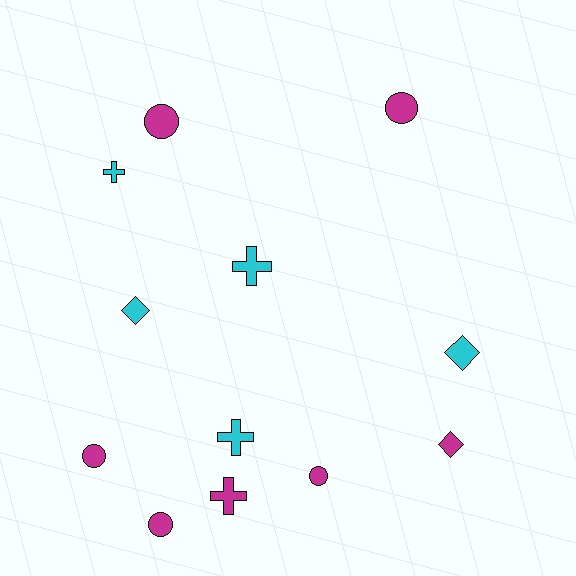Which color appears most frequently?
Magenta, with 7 objects.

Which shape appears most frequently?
Circle, with 5 objects.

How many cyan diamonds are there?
There are 2 cyan diamonds.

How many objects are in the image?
There are 12 objects.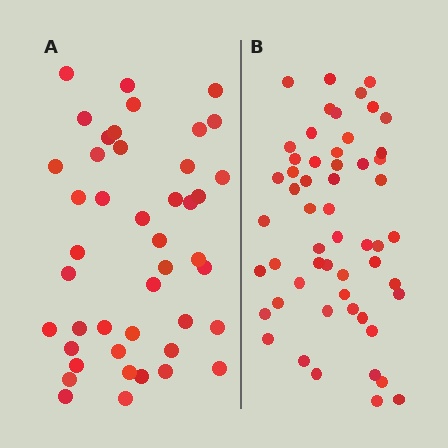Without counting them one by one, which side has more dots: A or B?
Region B (the right region) has more dots.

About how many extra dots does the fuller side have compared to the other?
Region B has roughly 12 or so more dots than region A.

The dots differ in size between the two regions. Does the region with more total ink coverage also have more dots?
No. Region A has more total ink coverage because its dots are larger, but region B actually contains more individual dots. Total area can be misleading — the number of items is what matters here.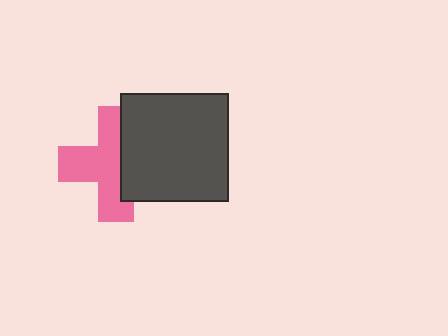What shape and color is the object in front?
The object in front is a dark gray square.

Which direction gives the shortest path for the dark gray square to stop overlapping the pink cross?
Moving right gives the shortest separation.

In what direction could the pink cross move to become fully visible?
The pink cross could move left. That would shift it out from behind the dark gray square entirely.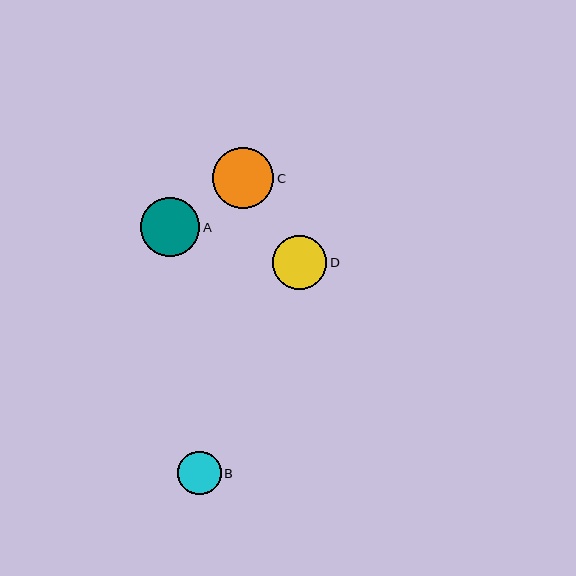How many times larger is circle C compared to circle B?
Circle C is approximately 1.4 times the size of circle B.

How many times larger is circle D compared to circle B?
Circle D is approximately 1.2 times the size of circle B.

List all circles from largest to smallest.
From largest to smallest: C, A, D, B.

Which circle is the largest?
Circle C is the largest with a size of approximately 61 pixels.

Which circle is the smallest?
Circle B is the smallest with a size of approximately 44 pixels.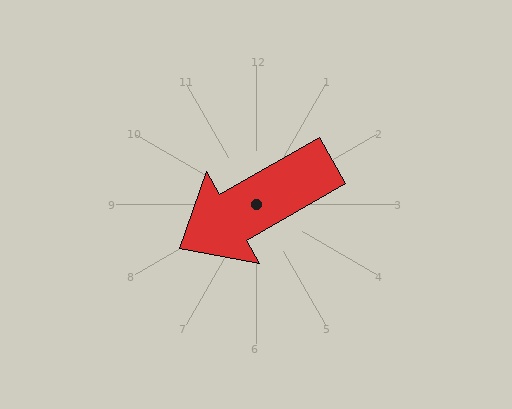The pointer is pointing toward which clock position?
Roughly 8 o'clock.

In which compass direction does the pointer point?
Southwest.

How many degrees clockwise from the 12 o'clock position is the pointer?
Approximately 240 degrees.